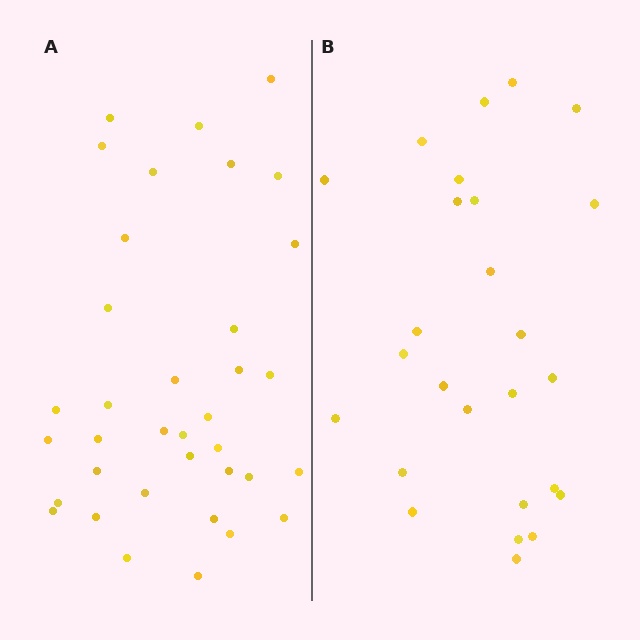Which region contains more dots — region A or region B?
Region A (the left region) has more dots.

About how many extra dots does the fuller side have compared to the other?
Region A has roughly 10 or so more dots than region B.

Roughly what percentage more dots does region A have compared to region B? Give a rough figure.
About 40% more.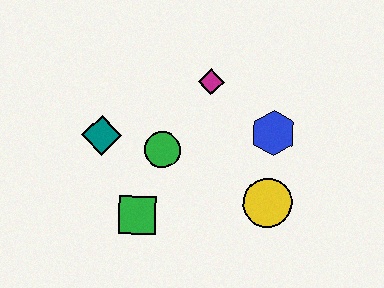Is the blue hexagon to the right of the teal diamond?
Yes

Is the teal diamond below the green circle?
No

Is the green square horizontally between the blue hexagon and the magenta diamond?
No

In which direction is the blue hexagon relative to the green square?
The blue hexagon is to the right of the green square.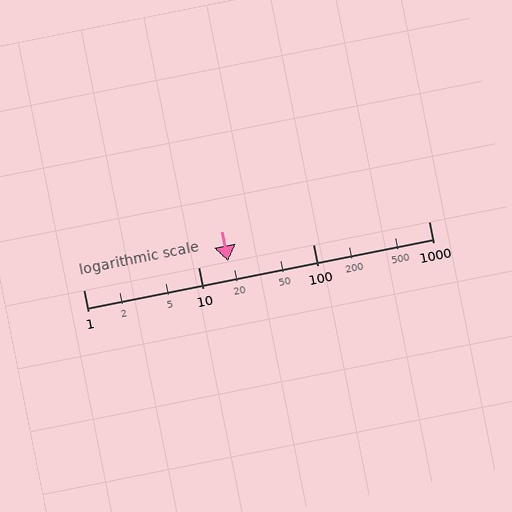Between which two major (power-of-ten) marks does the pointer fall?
The pointer is between 10 and 100.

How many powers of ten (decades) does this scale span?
The scale spans 3 decades, from 1 to 1000.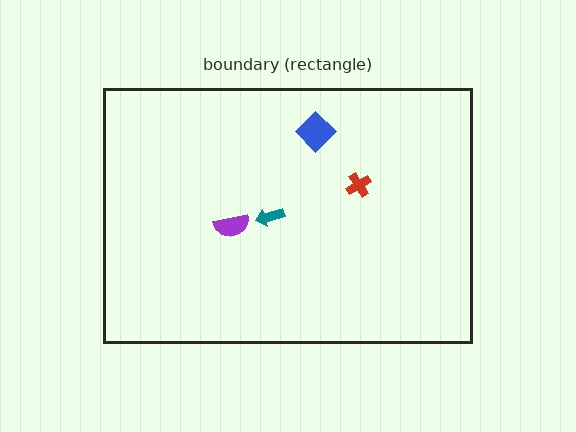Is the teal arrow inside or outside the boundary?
Inside.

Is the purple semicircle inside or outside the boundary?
Inside.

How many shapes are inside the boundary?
4 inside, 0 outside.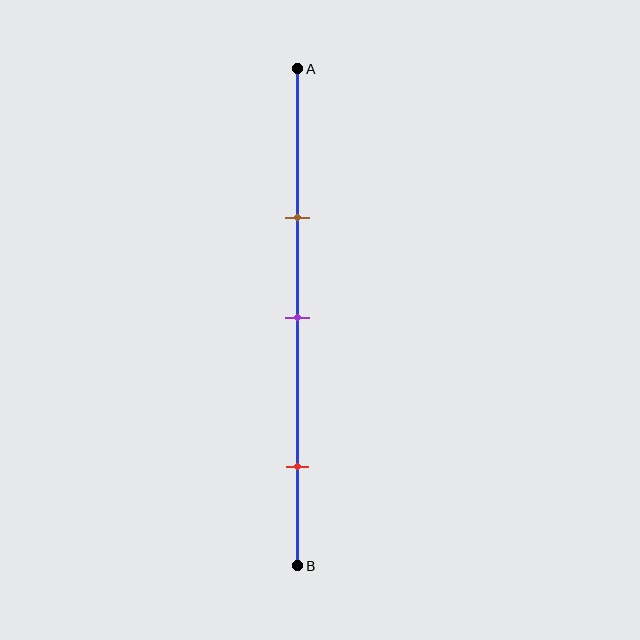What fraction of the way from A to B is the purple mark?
The purple mark is approximately 50% (0.5) of the way from A to B.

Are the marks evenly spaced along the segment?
No, the marks are not evenly spaced.